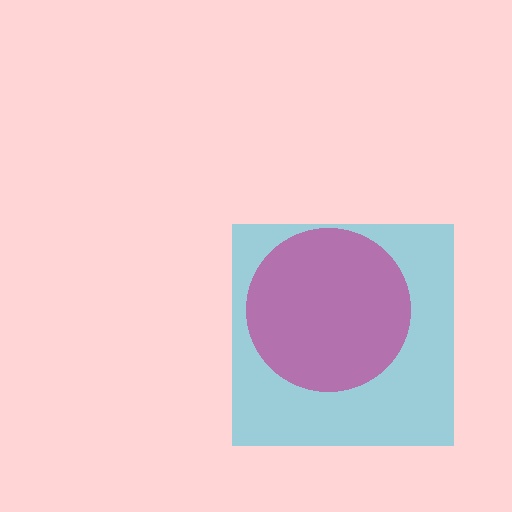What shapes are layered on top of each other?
The layered shapes are: a cyan square, a magenta circle.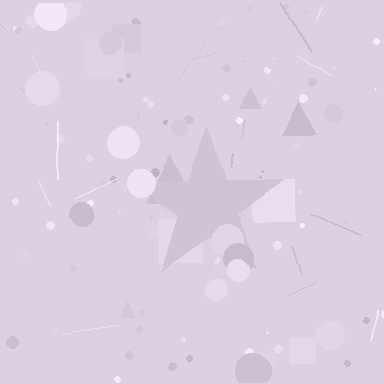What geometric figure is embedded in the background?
A star is embedded in the background.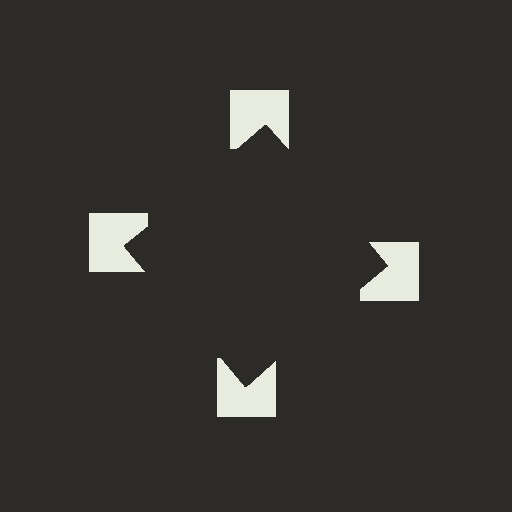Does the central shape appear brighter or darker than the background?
It typically appears slightly darker than the background, even though no actual brightness change is drawn.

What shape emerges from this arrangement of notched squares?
An illusory square — its edges are inferred from the aligned wedge cuts in the notched squares, not physically drawn.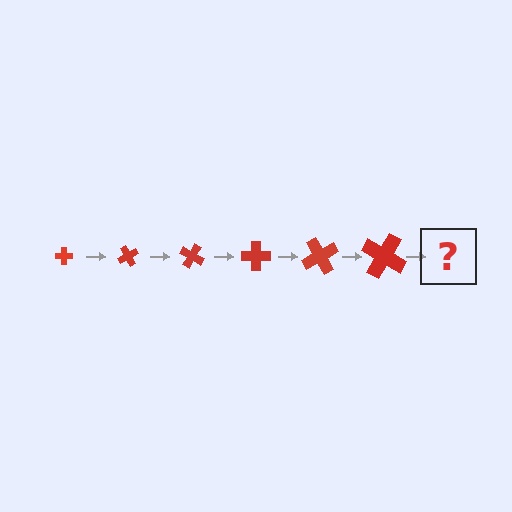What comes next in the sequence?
The next element should be a cross, larger than the previous one and rotated 360 degrees from the start.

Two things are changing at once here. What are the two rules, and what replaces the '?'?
The two rules are that the cross grows larger each step and it rotates 60 degrees each step. The '?' should be a cross, larger than the previous one and rotated 360 degrees from the start.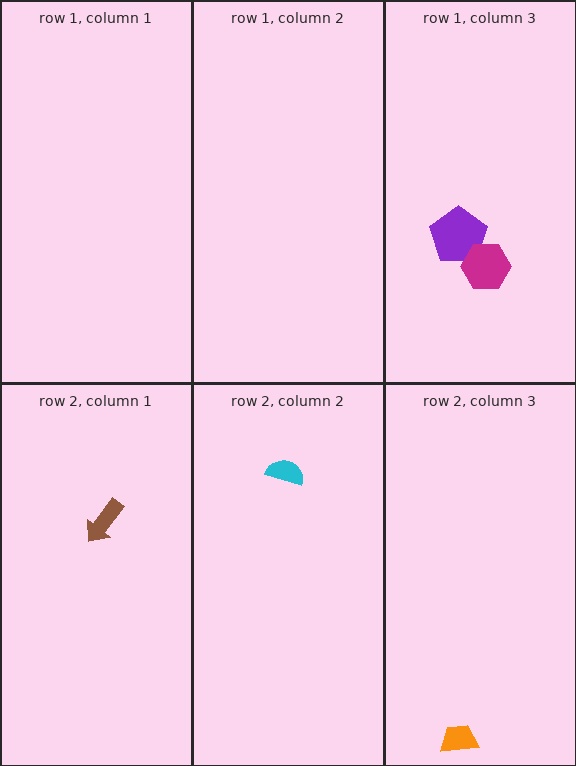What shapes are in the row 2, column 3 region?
The orange trapezoid.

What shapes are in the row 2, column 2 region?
The cyan semicircle.